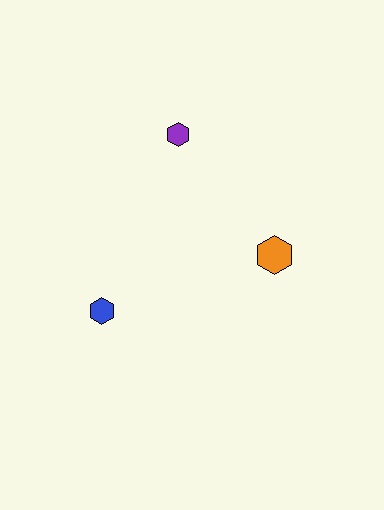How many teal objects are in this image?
There are no teal objects.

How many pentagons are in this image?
There are no pentagons.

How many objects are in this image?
There are 3 objects.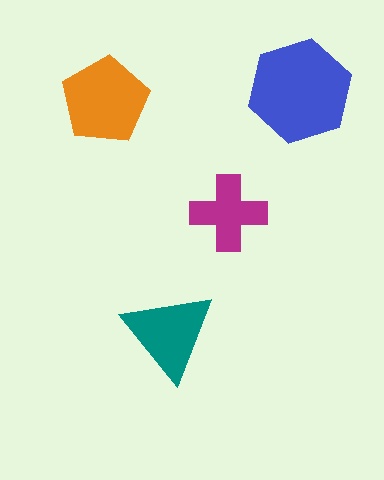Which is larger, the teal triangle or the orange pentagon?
The orange pentagon.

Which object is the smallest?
The magenta cross.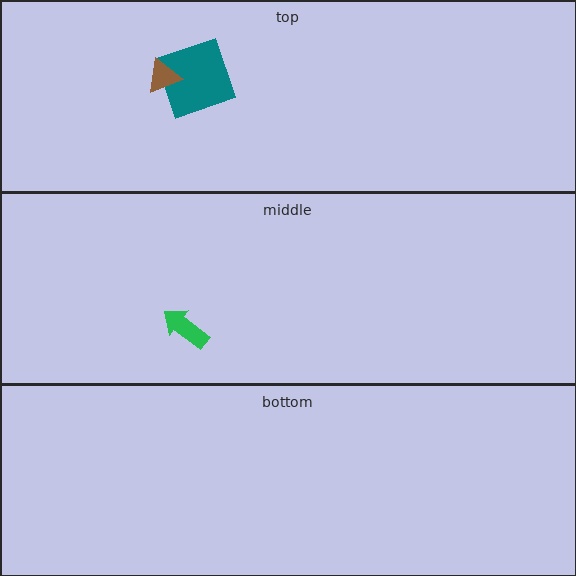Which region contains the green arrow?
The middle region.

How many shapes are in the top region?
2.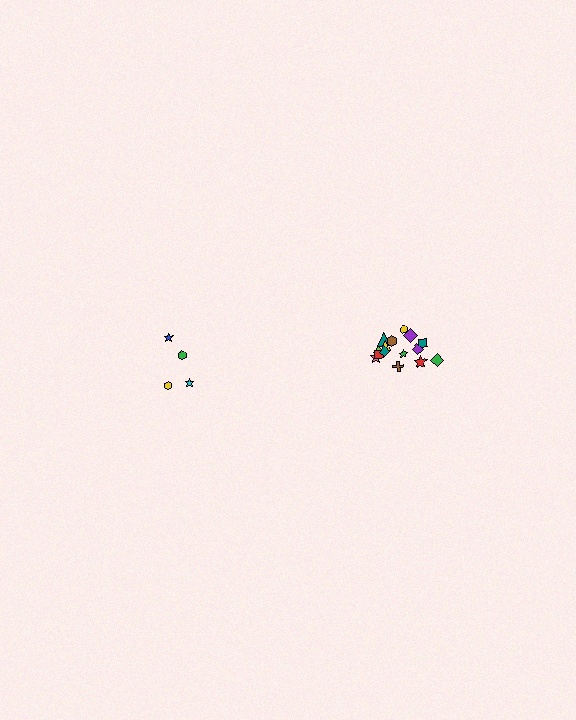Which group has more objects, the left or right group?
The right group.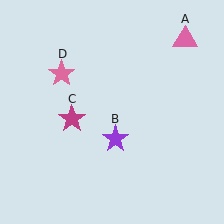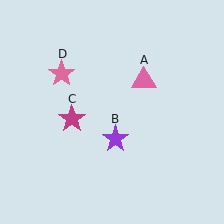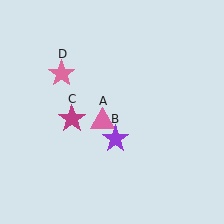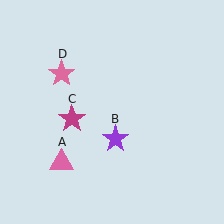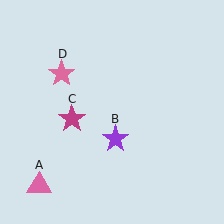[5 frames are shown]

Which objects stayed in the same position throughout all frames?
Purple star (object B) and magenta star (object C) and pink star (object D) remained stationary.